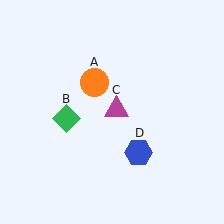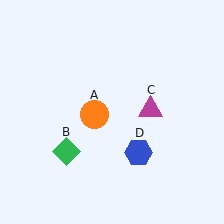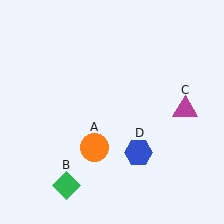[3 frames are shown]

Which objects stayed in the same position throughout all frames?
Blue hexagon (object D) remained stationary.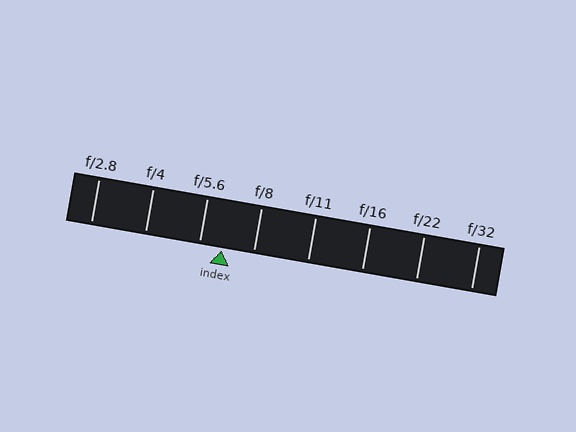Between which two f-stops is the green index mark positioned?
The index mark is between f/5.6 and f/8.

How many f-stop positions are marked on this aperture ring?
There are 8 f-stop positions marked.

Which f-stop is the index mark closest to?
The index mark is closest to f/5.6.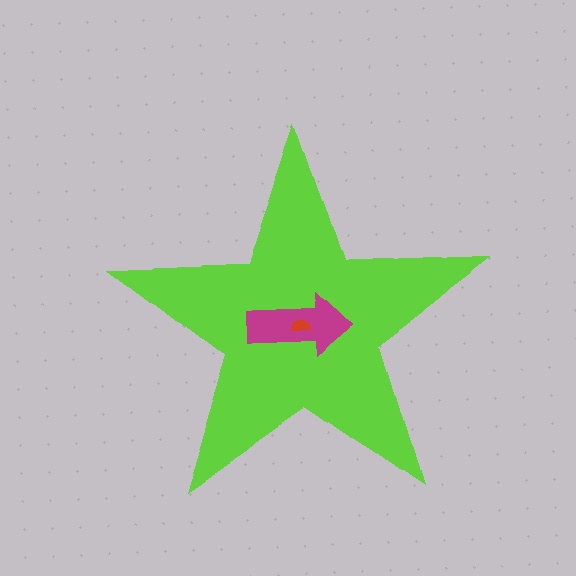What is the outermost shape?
The lime star.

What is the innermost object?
The red semicircle.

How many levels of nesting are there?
3.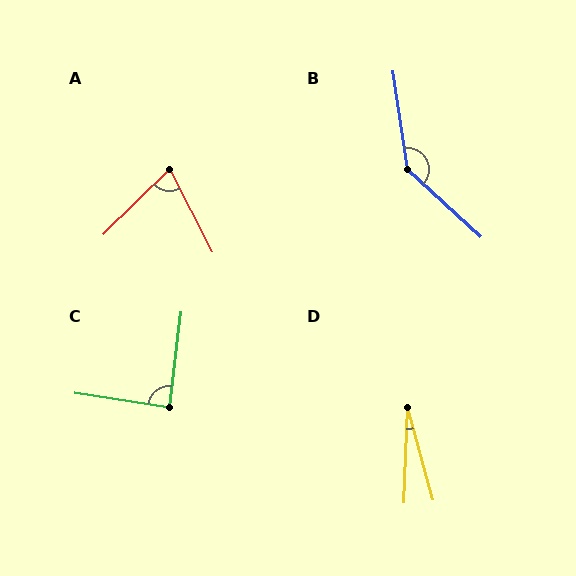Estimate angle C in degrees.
Approximately 88 degrees.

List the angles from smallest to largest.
D (18°), A (73°), C (88°), B (141°).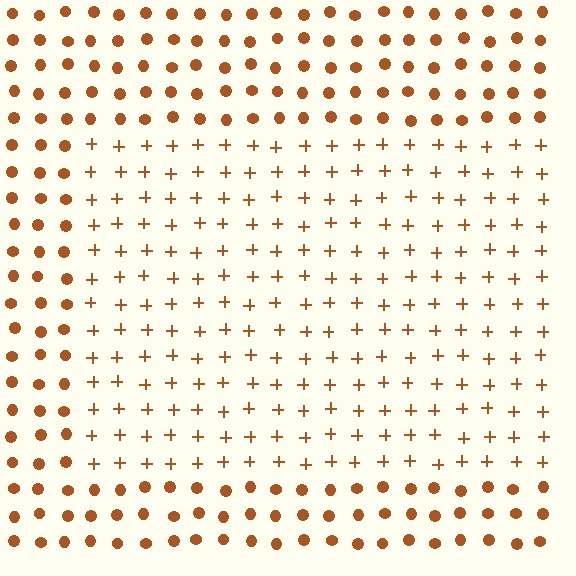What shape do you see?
I see a rectangle.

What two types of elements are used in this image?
The image uses plus signs inside the rectangle region and circles outside it.